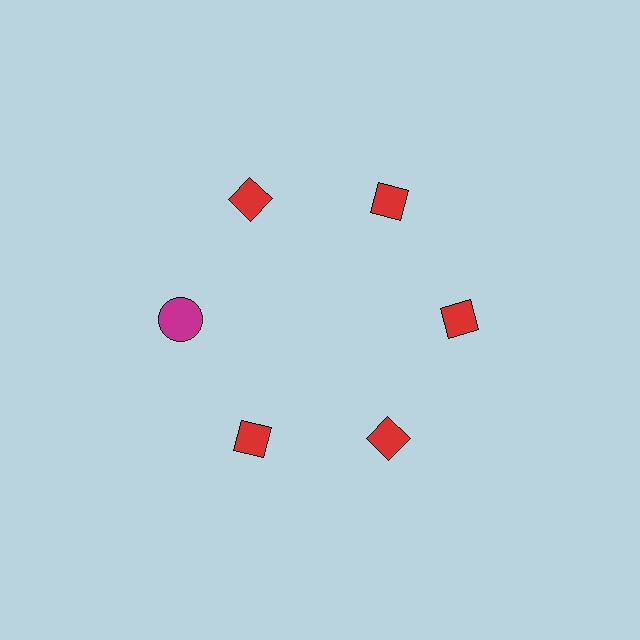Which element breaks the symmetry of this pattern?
The magenta circle at roughly the 9 o'clock position breaks the symmetry. All other shapes are red diamonds.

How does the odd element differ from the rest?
It differs in both color (magenta instead of red) and shape (circle instead of diamond).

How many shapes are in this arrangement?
There are 6 shapes arranged in a ring pattern.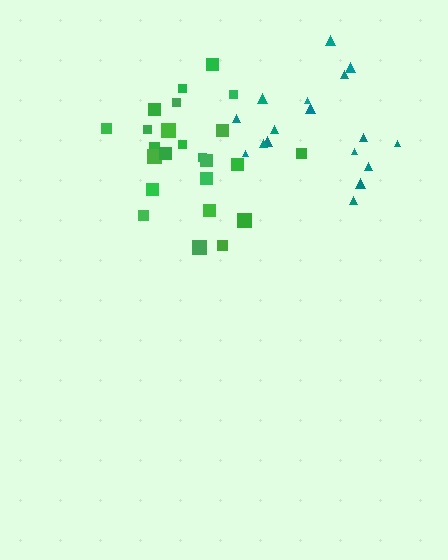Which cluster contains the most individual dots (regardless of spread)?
Green (24).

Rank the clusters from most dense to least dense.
green, teal.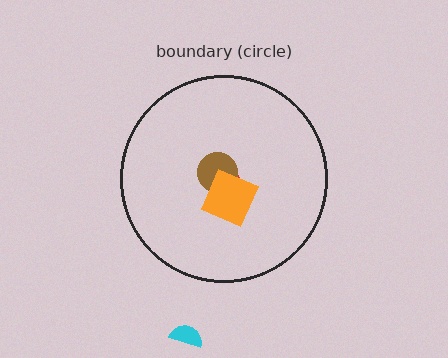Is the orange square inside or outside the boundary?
Inside.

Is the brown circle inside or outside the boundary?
Inside.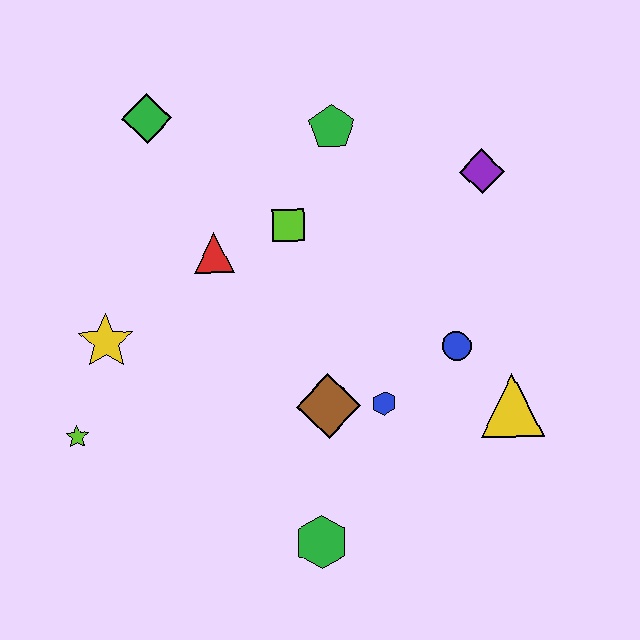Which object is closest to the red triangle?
The lime square is closest to the red triangle.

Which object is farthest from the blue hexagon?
The green diamond is farthest from the blue hexagon.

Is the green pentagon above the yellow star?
Yes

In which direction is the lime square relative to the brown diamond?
The lime square is above the brown diamond.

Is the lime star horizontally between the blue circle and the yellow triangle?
No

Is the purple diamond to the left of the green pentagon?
No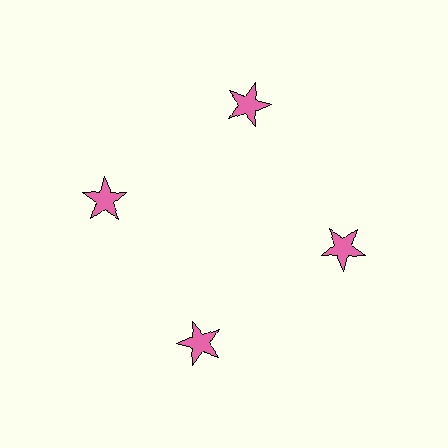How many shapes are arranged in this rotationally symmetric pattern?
There are 4 shapes, arranged in 4 groups of 1.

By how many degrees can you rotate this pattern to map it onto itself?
The pattern maps onto itself every 90 degrees of rotation.